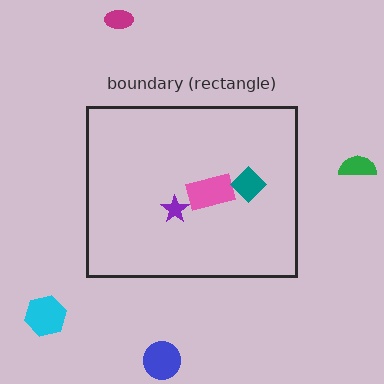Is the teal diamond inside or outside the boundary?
Inside.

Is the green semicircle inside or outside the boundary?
Outside.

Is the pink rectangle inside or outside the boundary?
Inside.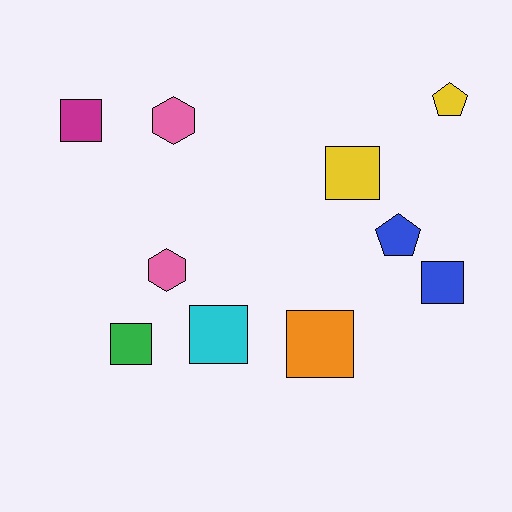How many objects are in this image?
There are 10 objects.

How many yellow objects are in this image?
There are 2 yellow objects.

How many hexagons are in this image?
There are 2 hexagons.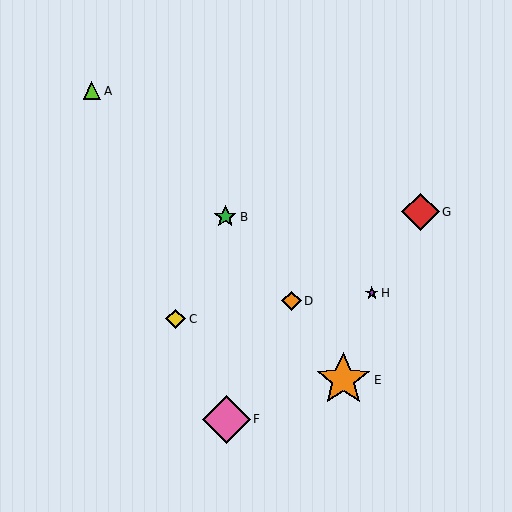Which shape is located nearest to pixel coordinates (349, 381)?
The orange star (labeled E) at (343, 380) is nearest to that location.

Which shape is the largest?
The orange star (labeled E) is the largest.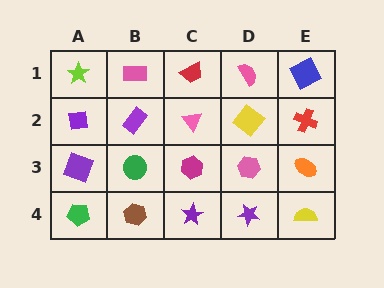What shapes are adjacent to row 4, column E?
An orange ellipse (row 3, column E), a purple star (row 4, column D).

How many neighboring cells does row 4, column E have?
2.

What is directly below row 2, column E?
An orange ellipse.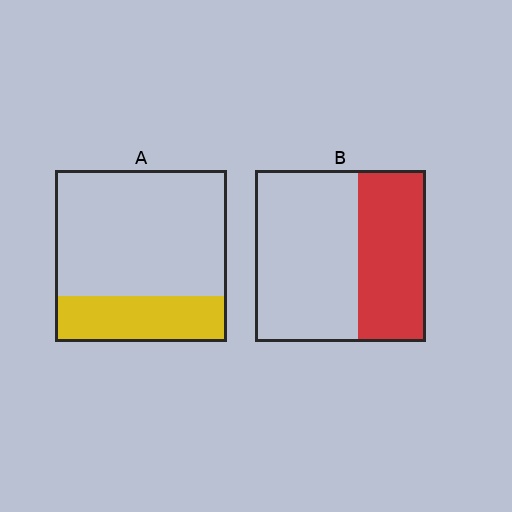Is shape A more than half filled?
No.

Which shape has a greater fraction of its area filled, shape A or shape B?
Shape B.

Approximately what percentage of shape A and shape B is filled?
A is approximately 25% and B is approximately 40%.